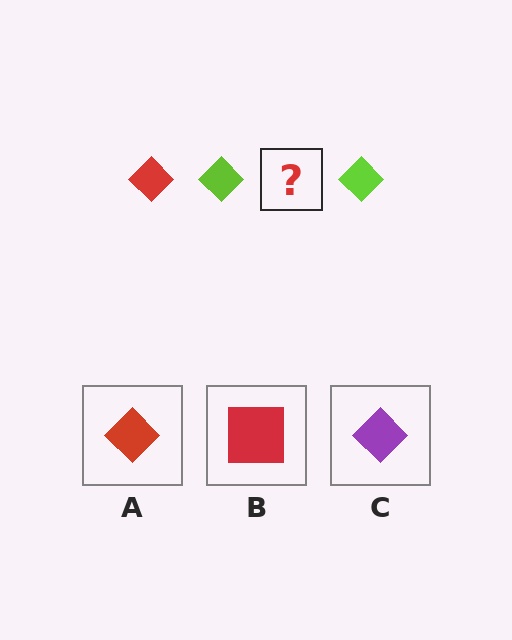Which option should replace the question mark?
Option A.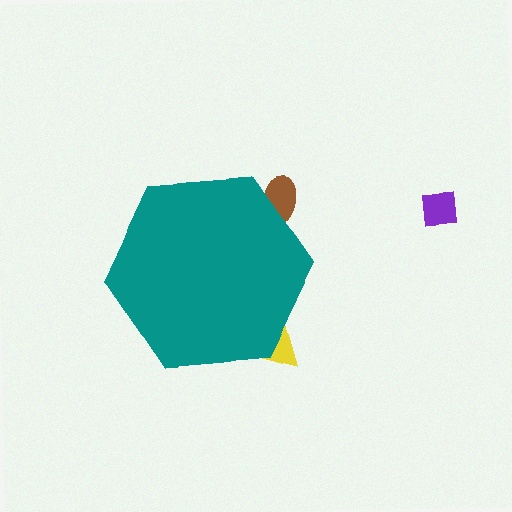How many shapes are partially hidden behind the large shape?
2 shapes are partially hidden.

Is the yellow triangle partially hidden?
Yes, the yellow triangle is partially hidden behind the teal hexagon.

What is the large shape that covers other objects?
A teal hexagon.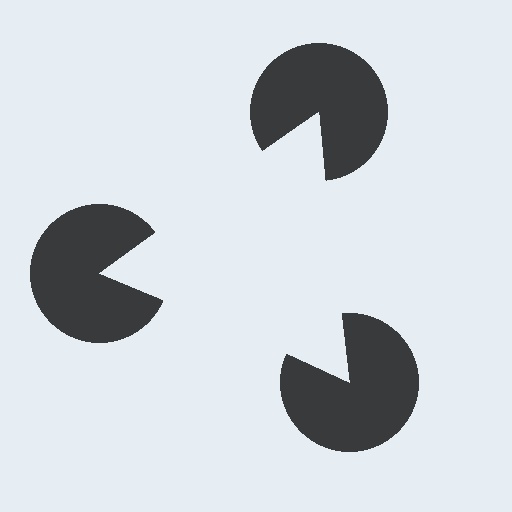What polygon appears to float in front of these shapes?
An illusory triangle — its edges are inferred from the aligned wedge cuts in the pac-man discs, not physically drawn.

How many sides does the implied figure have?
3 sides.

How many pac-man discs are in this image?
There are 3 — one at each vertex of the illusory triangle.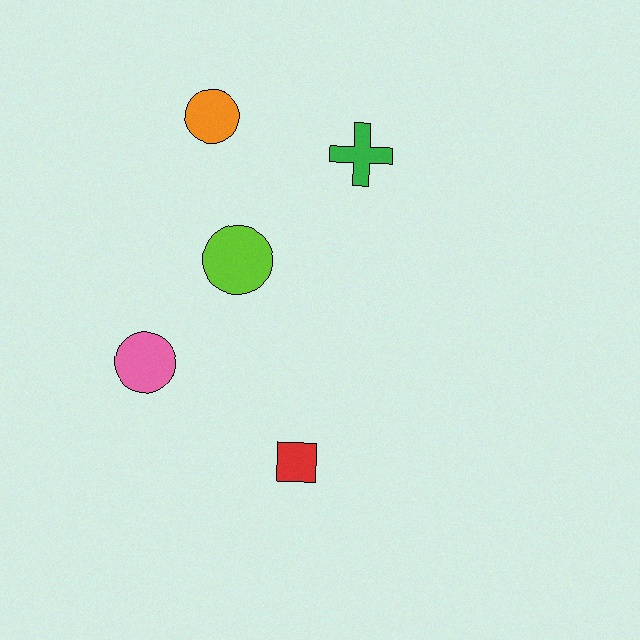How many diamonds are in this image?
There are no diamonds.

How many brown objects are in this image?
There are no brown objects.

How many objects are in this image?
There are 5 objects.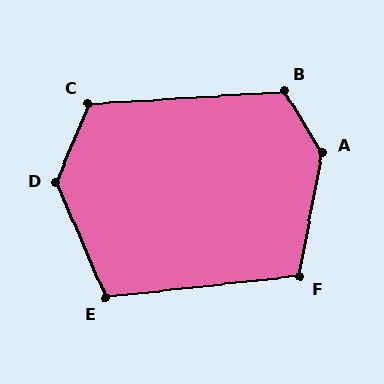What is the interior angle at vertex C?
Approximately 116 degrees (obtuse).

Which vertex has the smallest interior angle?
F, at approximately 107 degrees.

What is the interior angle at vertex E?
Approximately 107 degrees (obtuse).